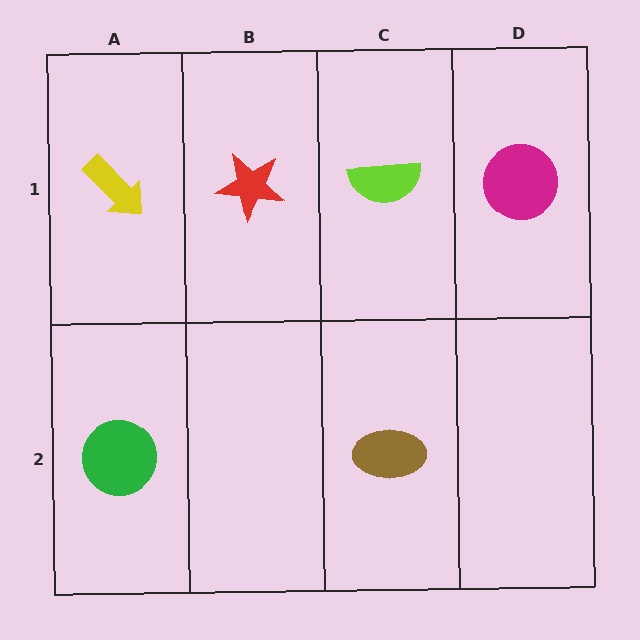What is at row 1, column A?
A yellow arrow.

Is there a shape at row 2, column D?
No, that cell is empty.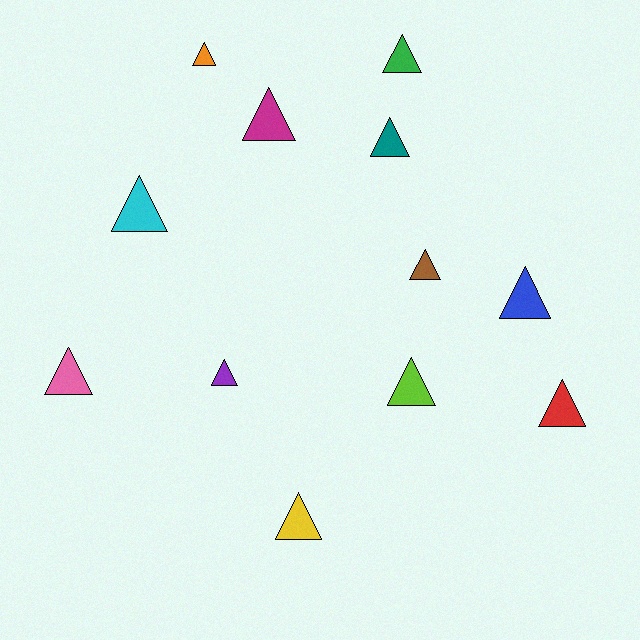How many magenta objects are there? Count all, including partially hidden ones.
There is 1 magenta object.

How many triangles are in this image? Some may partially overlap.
There are 12 triangles.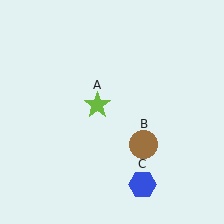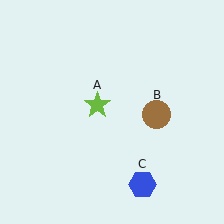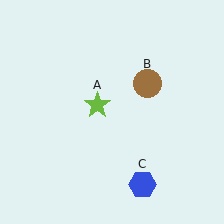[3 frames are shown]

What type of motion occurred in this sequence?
The brown circle (object B) rotated counterclockwise around the center of the scene.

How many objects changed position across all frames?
1 object changed position: brown circle (object B).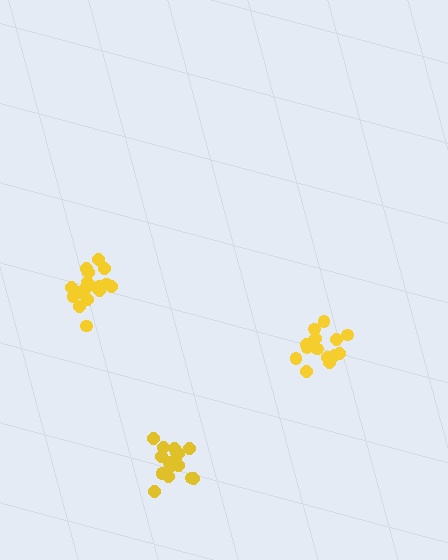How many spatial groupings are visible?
There are 3 spatial groupings.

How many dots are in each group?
Group 1: 15 dots, Group 2: 18 dots, Group 3: 18 dots (51 total).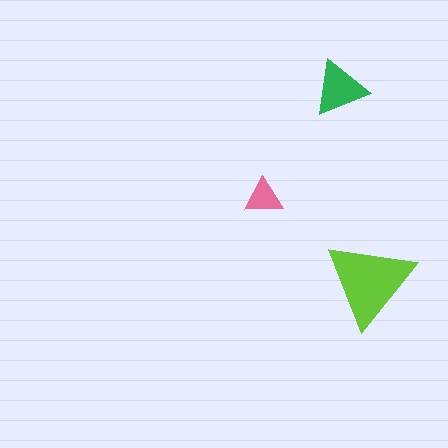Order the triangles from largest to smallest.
the lime one, the green one, the pink one.